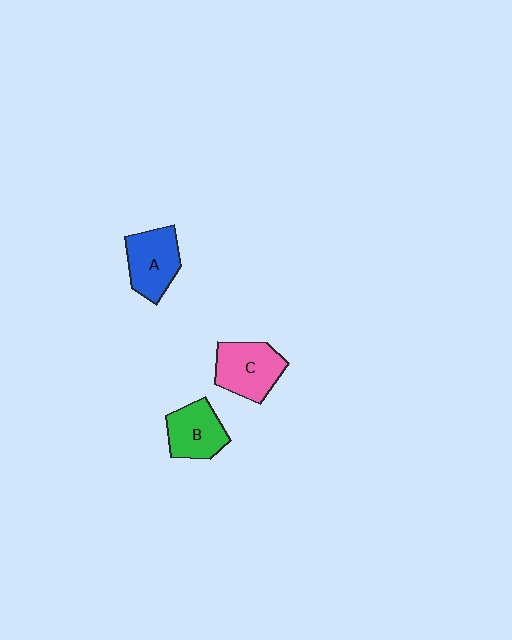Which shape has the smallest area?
Shape B (green).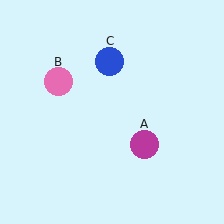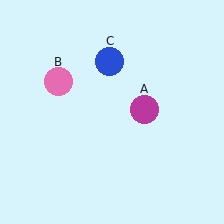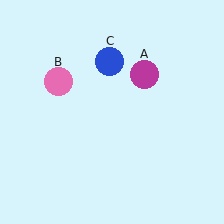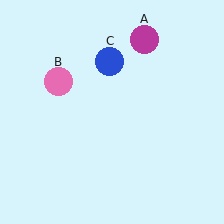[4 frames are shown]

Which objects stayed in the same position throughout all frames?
Pink circle (object B) and blue circle (object C) remained stationary.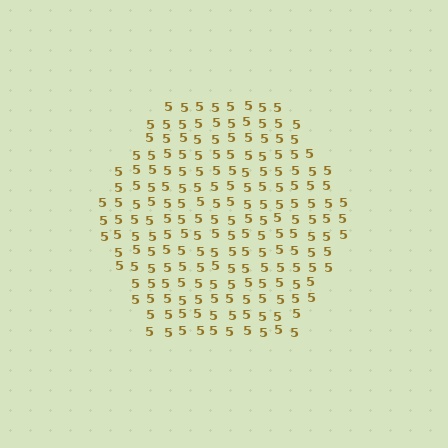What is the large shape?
The large shape is a hexagon.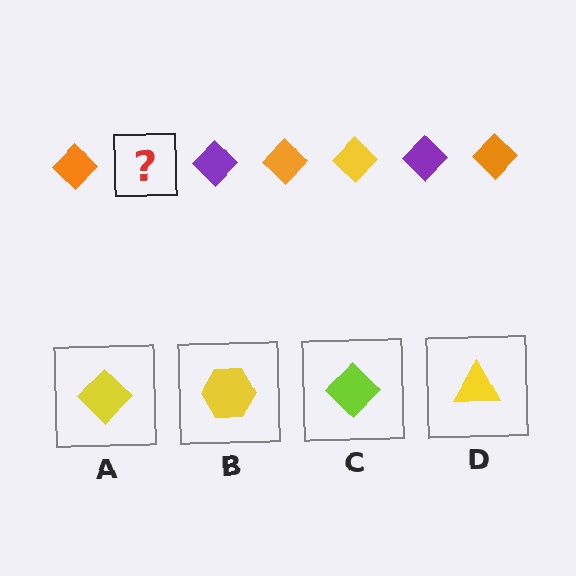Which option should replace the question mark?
Option A.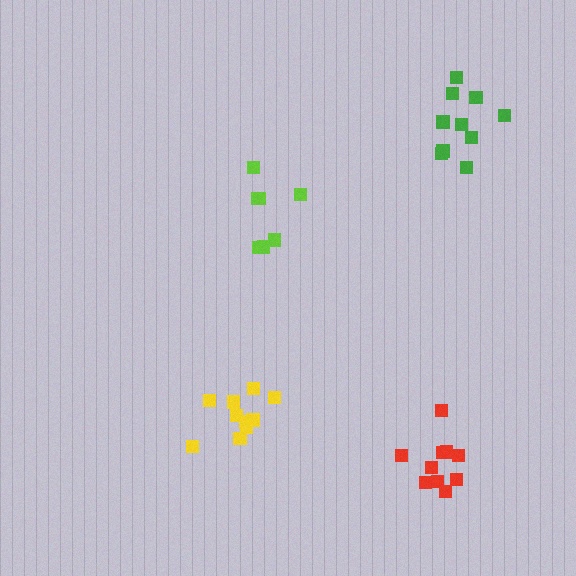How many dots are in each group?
Group 1: 10 dots, Group 2: 7 dots, Group 3: 10 dots, Group 4: 10 dots (37 total).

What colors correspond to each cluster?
The clusters are colored: green, lime, red, yellow.